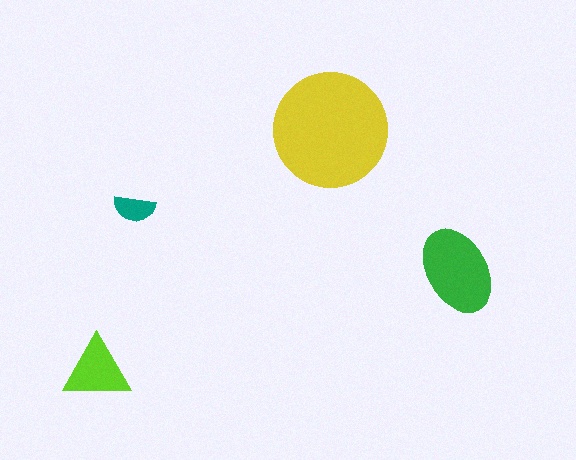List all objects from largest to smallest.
The yellow circle, the green ellipse, the lime triangle, the teal semicircle.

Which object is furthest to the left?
The lime triangle is leftmost.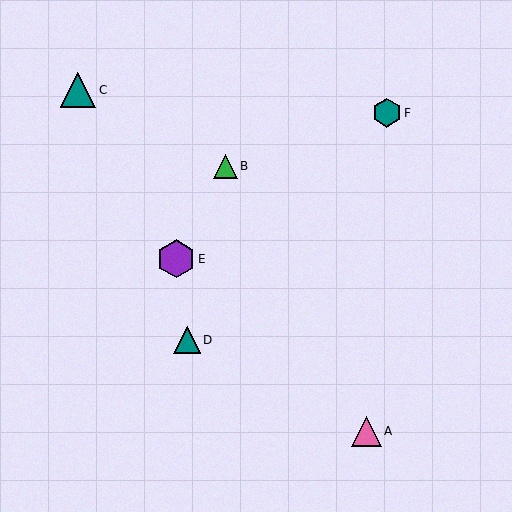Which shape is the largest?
The purple hexagon (labeled E) is the largest.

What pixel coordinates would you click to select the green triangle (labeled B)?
Click at (225, 166) to select the green triangle B.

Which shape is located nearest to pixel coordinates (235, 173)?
The green triangle (labeled B) at (225, 166) is nearest to that location.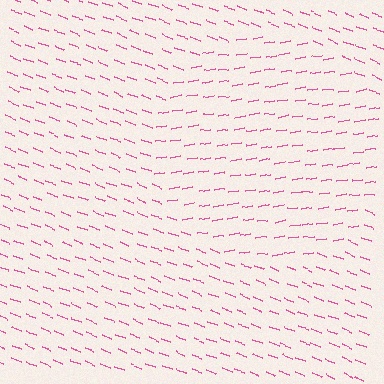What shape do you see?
I see a circle.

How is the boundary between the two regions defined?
The boundary is defined purely by a change in line orientation (approximately 30 degrees difference). All lines are the same color and thickness.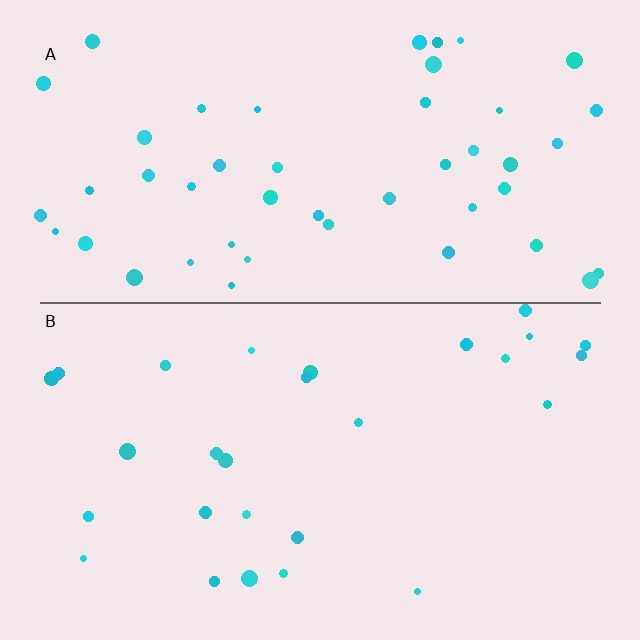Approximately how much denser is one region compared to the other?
Approximately 1.8× — region A over region B.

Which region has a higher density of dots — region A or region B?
A (the top).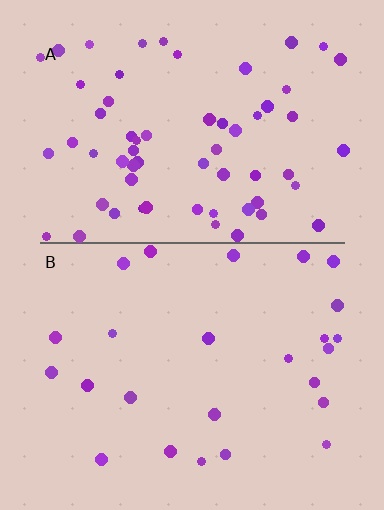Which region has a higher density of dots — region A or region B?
A (the top).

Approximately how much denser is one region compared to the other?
Approximately 2.5× — region A over region B.